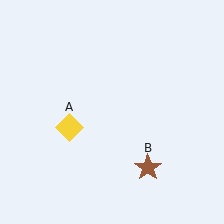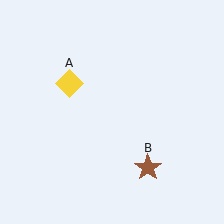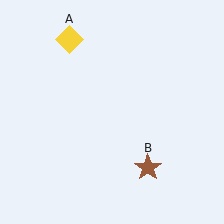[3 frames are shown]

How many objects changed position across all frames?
1 object changed position: yellow diamond (object A).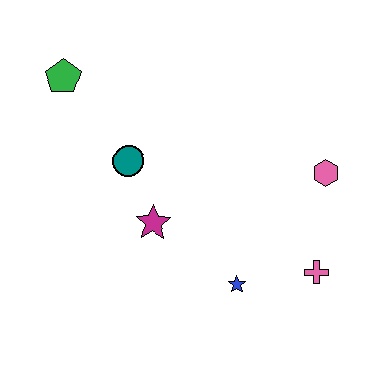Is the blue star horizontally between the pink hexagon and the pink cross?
No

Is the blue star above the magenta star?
No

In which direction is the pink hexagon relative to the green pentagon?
The pink hexagon is to the right of the green pentagon.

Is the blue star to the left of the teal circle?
No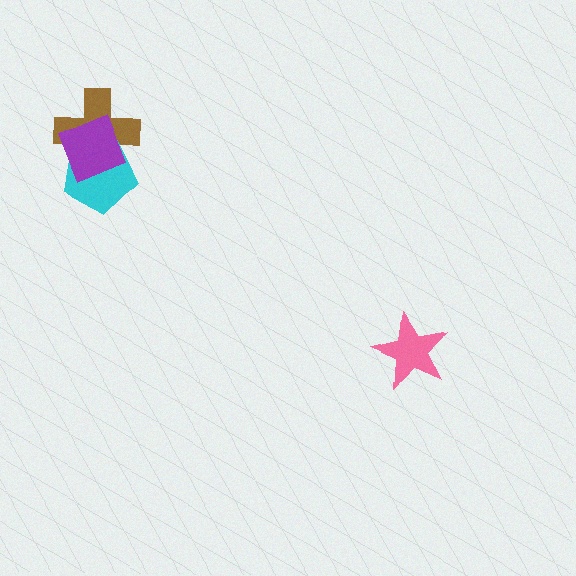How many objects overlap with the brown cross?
2 objects overlap with the brown cross.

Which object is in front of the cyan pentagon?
The purple square is in front of the cyan pentagon.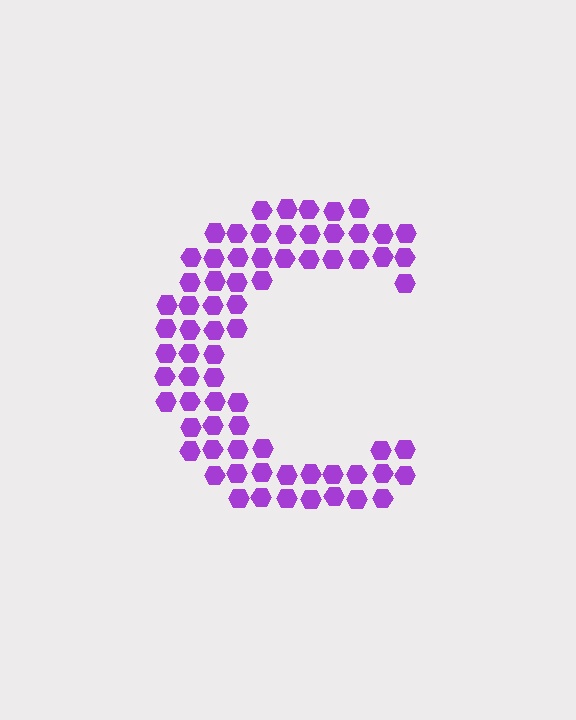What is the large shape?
The large shape is the letter C.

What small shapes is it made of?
It is made of small hexagons.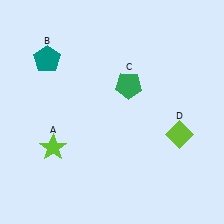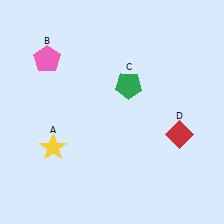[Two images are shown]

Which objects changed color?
A changed from lime to yellow. B changed from teal to pink. D changed from lime to red.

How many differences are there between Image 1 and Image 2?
There are 3 differences between the two images.